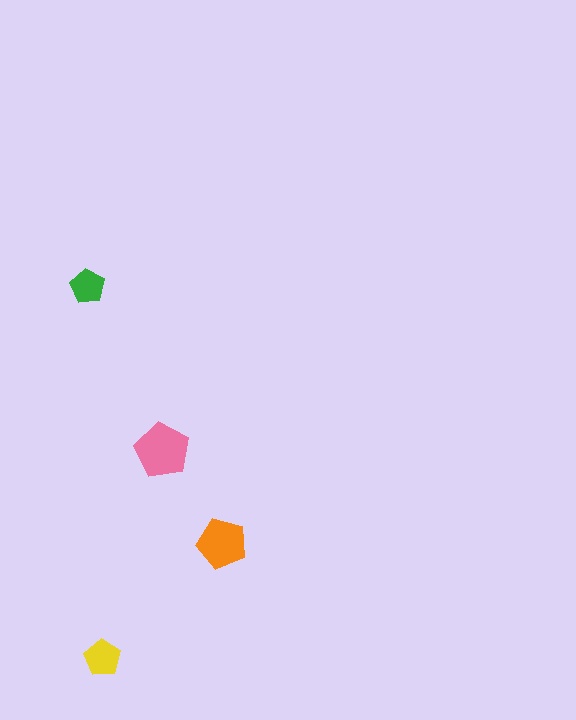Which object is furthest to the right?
The orange pentagon is rightmost.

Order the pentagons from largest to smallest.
the pink one, the orange one, the yellow one, the green one.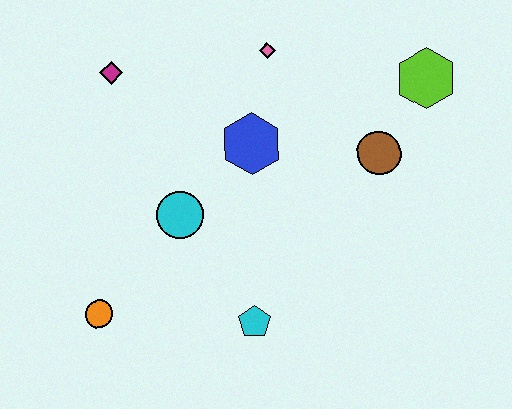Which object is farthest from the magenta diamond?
The lime hexagon is farthest from the magenta diamond.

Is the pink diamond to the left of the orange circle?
No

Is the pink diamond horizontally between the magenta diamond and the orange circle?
No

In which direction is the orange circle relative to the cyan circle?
The orange circle is below the cyan circle.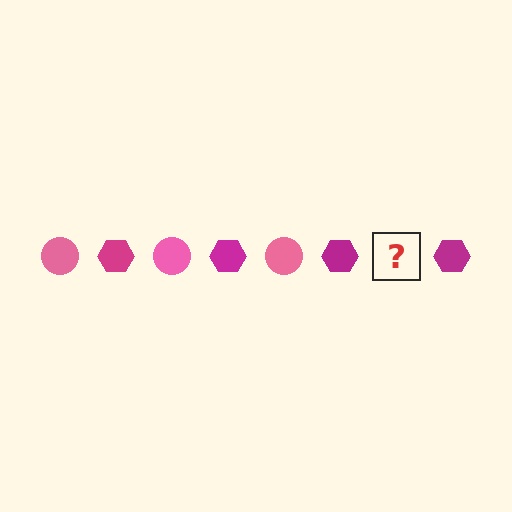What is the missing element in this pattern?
The missing element is a pink circle.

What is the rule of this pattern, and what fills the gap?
The rule is that the pattern alternates between pink circle and magenta hexagon. The gap should be filled with a pink circle.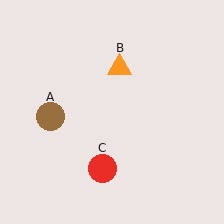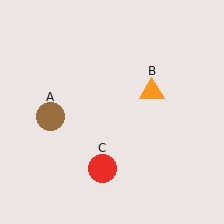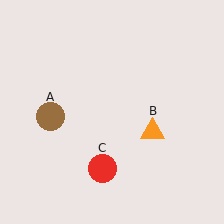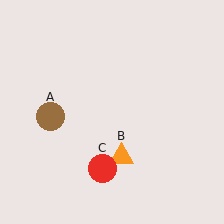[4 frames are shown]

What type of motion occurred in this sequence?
The orange triangle (object B) rotated clockwise around the center of the scene.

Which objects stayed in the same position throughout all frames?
Brown circle (object A) and red circle (object C) remained stationary.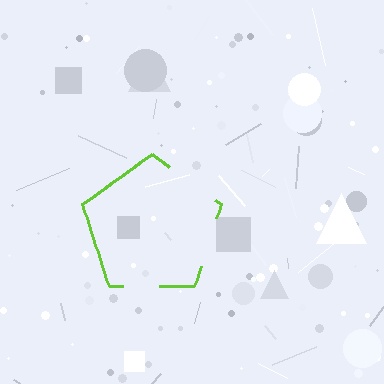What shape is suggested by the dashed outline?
The dashed outline suggests a pentagon.